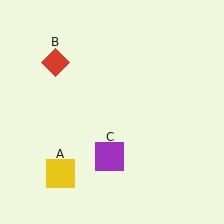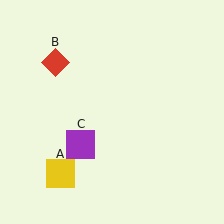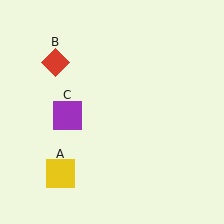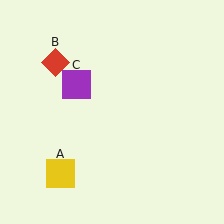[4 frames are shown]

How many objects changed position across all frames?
1 object changed position: purple square (object C).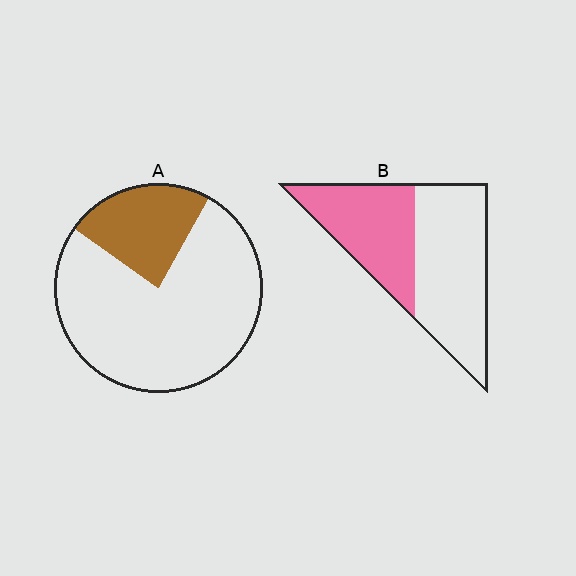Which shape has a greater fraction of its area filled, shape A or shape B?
Shape B.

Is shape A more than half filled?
No.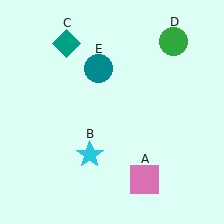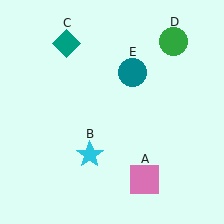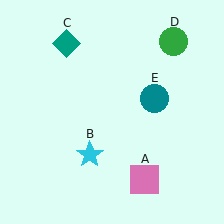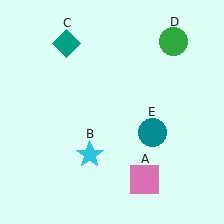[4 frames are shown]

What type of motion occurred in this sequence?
The teal circle (object E) rotated clockwise around the center of the scene.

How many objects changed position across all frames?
1 object changed position: teal circle (object E).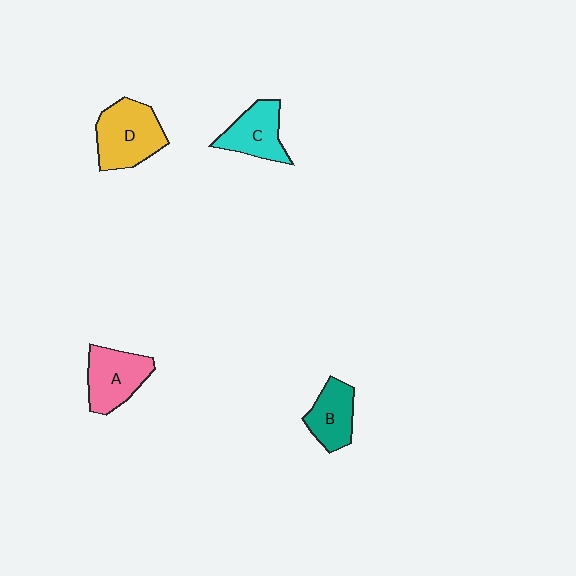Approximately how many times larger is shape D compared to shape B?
Approximately 1.5 times.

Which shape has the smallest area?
Shape B (teal).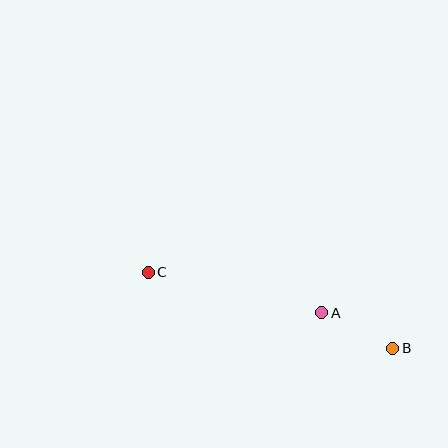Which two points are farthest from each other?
Points B and C are farthest from each other.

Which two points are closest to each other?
Points A and B are closest to each other.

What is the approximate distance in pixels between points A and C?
The distance between A and C is approximately 178 pixels.